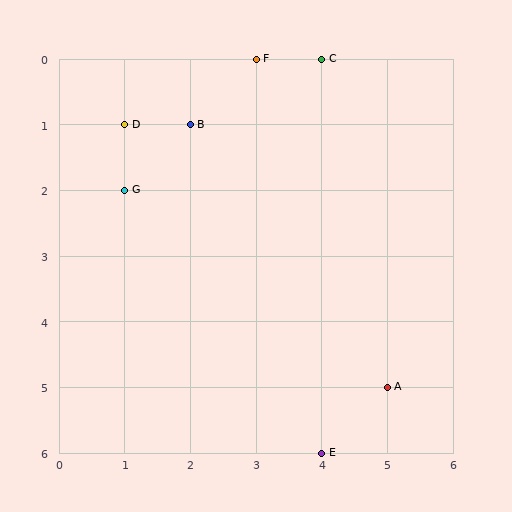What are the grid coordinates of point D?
Point D is at grid coordinates (1, 1).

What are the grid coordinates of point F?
Point F is at grid coordinates (3, 0).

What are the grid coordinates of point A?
Point A is at grid coordinates (5, 5).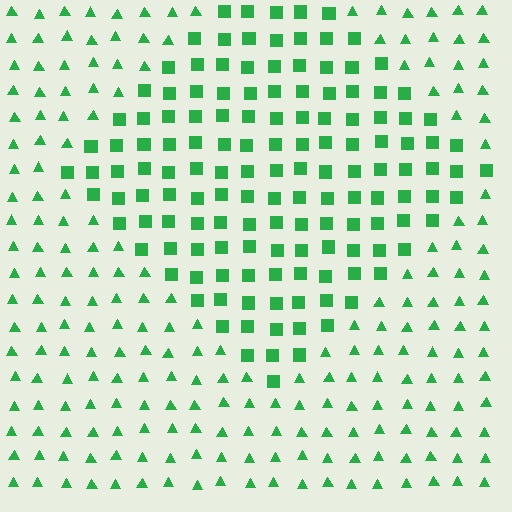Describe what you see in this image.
The image is filled with small green elements arranged in a uniform grid. A diamond-shaped region contains squares, while the surrounding area contains triangles. The boundary is defined purely by the change in element shape.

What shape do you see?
I see a diamond.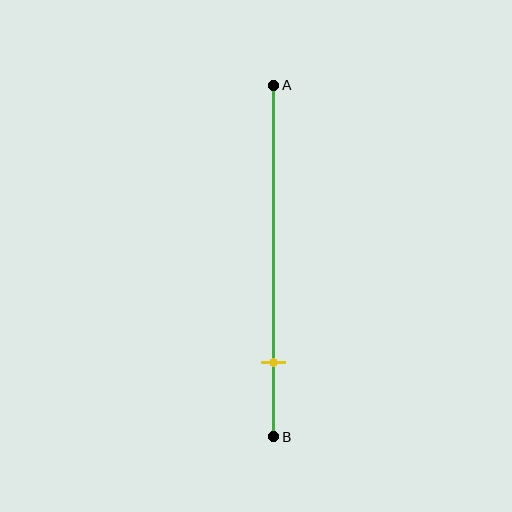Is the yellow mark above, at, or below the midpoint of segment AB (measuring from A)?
The yellow mark is below the midpoint of segment AB.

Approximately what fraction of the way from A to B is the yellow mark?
The yellow mark is approximately 80% of the way from A to B.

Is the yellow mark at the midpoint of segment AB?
No, the mark is at about 80% from A, not at the 50% midpoint.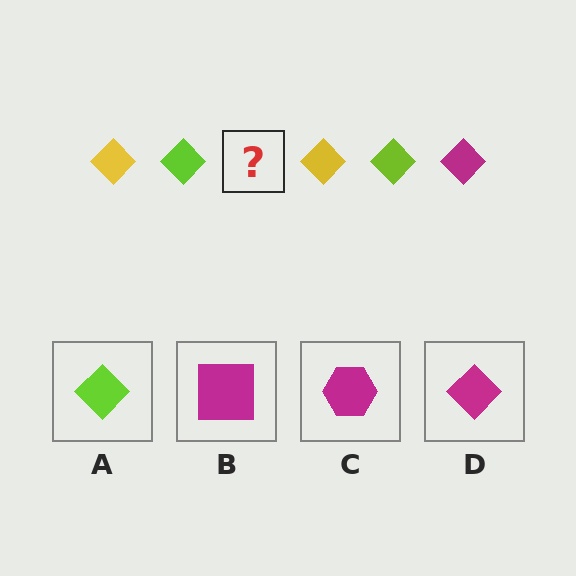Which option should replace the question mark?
Option D.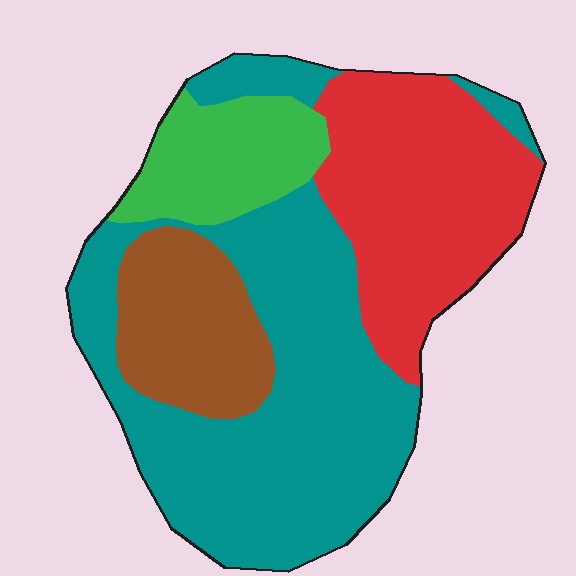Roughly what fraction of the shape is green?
Green takes up less than a quarter of the shape.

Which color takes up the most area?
Teal, at roughly 45%.